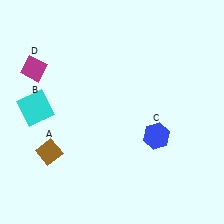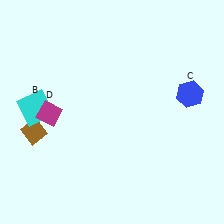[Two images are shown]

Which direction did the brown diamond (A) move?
The brown diamond (A) moved up.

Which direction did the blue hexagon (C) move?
The blue hexagon (C) moved up.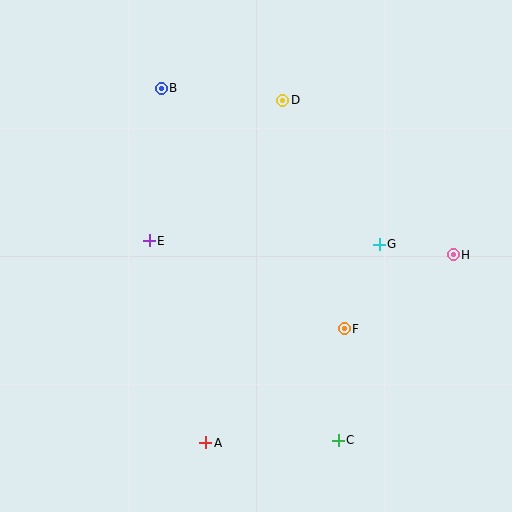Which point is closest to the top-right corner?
Point D is closest to the top-right corner.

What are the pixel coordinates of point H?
Point H is at (453, 255).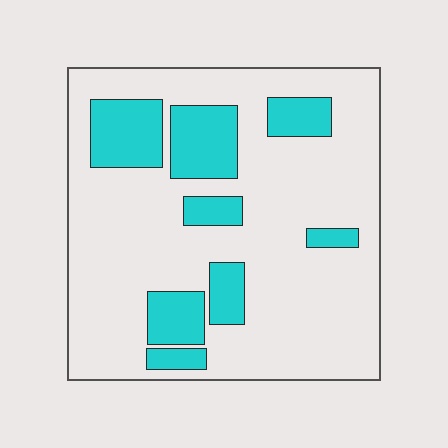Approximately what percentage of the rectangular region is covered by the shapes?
Approximately 25%.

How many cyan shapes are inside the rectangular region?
8.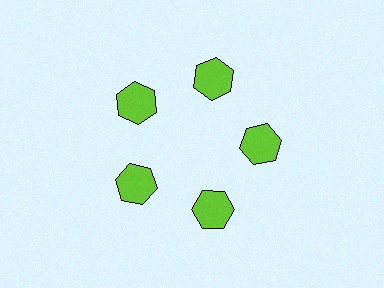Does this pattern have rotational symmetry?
Yes, this pattern has 5-fold rotational symmetry. It looks the same after rotating 72 degrees around the center.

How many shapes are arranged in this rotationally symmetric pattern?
There are 5 shapes, arranged in 5 groups of 1.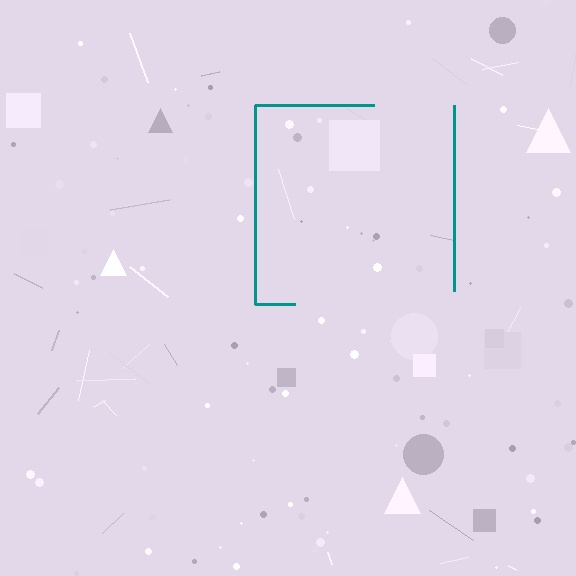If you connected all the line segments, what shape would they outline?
They would outline a square.